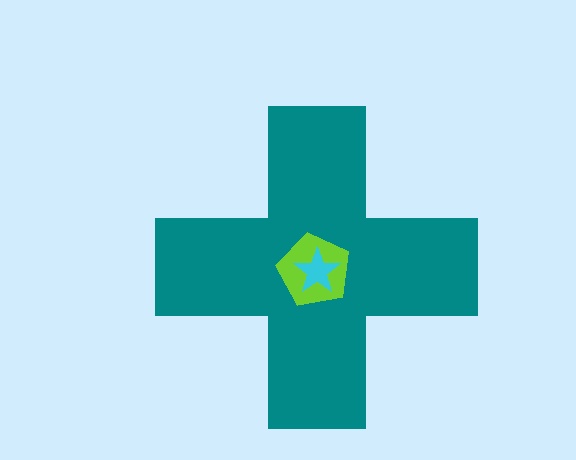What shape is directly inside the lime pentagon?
The cyan star.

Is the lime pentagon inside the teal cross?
Yes.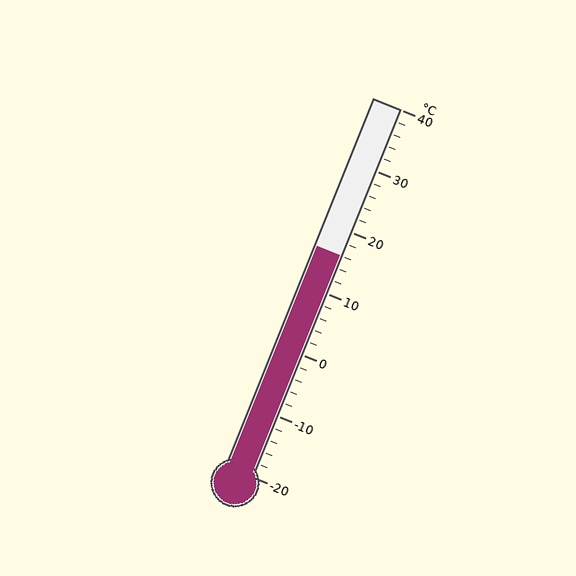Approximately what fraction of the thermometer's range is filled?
The thermometer is filled to approximately 60% of its range.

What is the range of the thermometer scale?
The thermometer scale ranges from -20°C to 40°C.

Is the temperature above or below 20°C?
The temperature is below 20°C.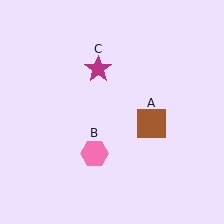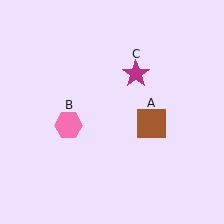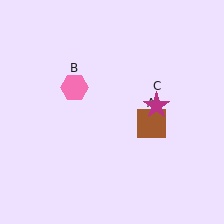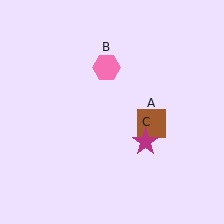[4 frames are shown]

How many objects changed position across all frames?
2 objects changed position: pink hexagon (object B), magenta star (object C).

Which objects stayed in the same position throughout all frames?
Brown square (object A) remained stationary.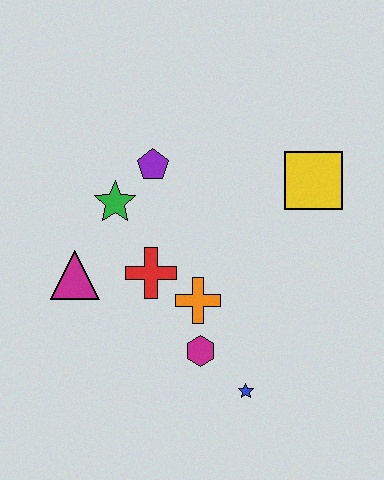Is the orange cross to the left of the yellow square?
Yes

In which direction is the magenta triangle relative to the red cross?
The magenta triangle is to the left of the red cross.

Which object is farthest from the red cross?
The yellow square is farthest from the red cross.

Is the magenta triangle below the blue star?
No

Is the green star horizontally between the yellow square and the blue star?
No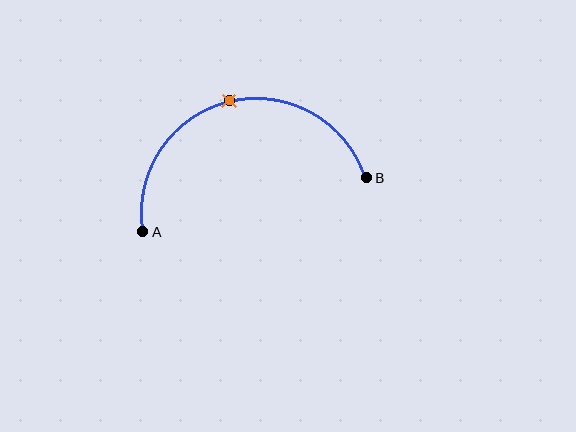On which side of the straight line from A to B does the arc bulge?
The arc bulges above the straight line connecting A and B.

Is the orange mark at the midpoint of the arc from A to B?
Yes. The orange mark lies on the arc at equal arc-length from both A and B — it is the arc midpoint.